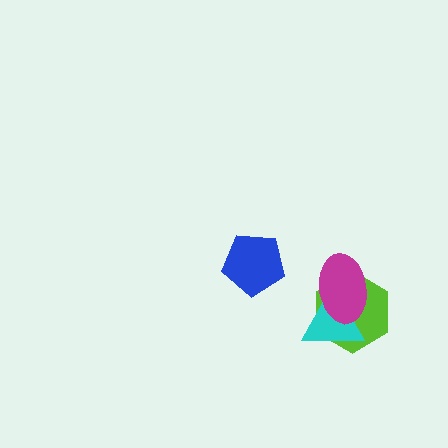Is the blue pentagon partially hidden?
No, no other shape covers it.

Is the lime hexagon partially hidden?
Yes, it is partially covered by another shape.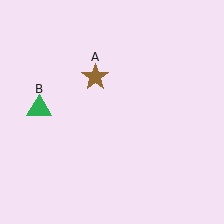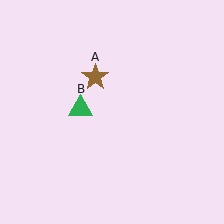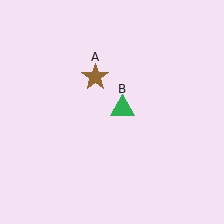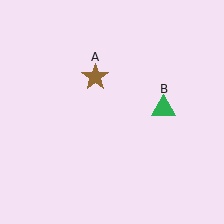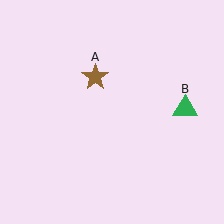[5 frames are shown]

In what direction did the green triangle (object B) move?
The green triangle (object B) moved right.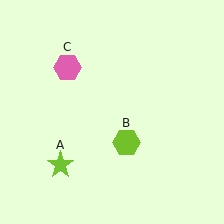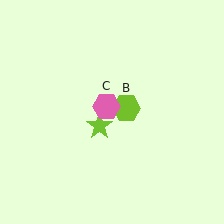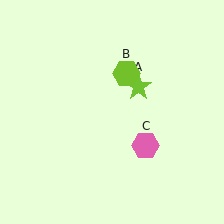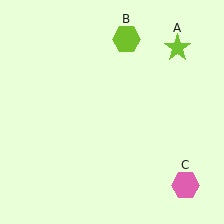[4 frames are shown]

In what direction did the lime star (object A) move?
The lime star (object A) moved up and to the right.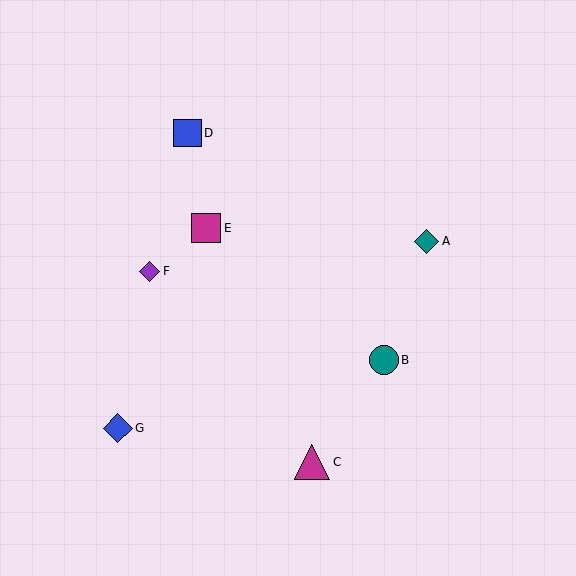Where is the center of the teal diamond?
The center of the teal diamond is at (427, 241).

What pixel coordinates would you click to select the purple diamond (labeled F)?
Click at (150, 271) to select the purple diamond F.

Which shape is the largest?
The magenta triangle (labeled C) is the largest.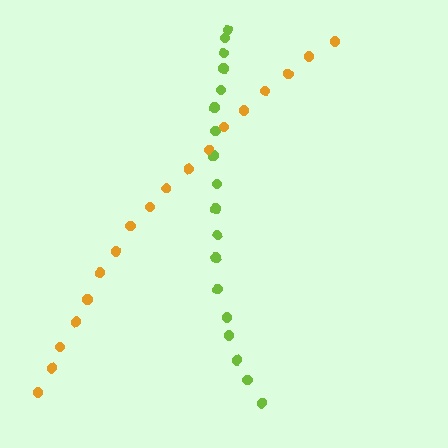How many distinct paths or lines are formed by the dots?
There are 2 distinct paths.